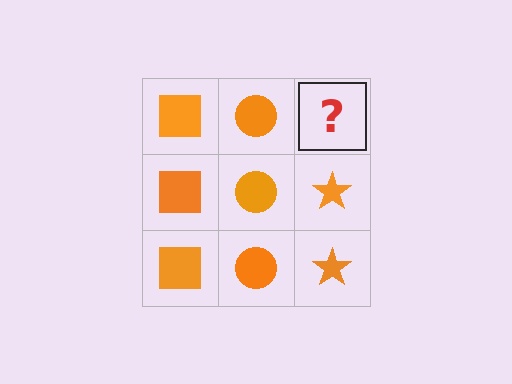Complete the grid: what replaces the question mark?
The question mark should be replaced with an orange star.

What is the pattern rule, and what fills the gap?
The rule is that each column has a consistent shape. The gap should be filled with an orange star.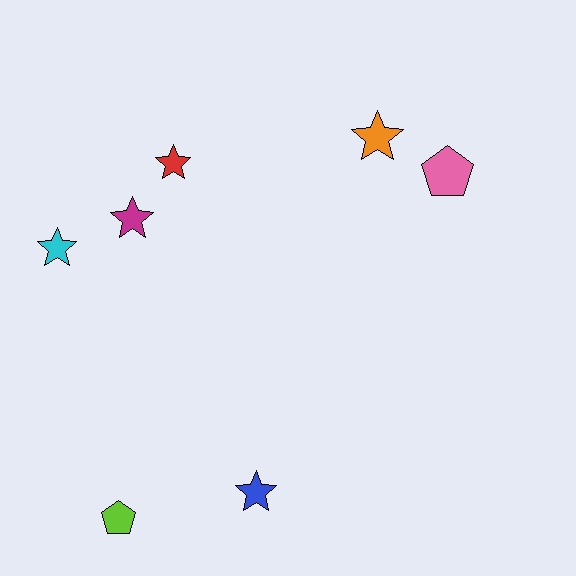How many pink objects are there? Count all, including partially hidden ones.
There is 1 pink object.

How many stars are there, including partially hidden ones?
There are 5 stars.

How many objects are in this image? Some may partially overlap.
There are 7 objects.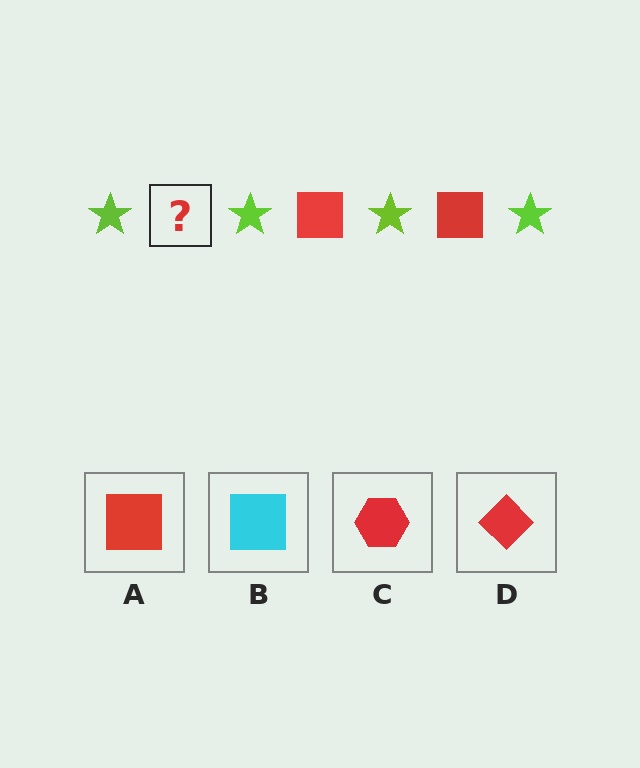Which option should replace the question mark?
Option A.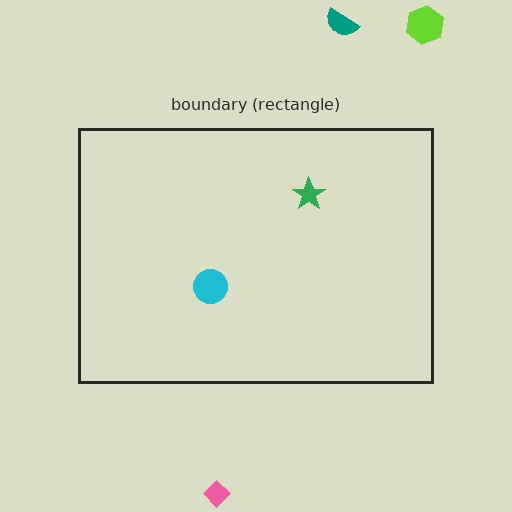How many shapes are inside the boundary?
2 inside, 3 outside.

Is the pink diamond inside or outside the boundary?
Outside.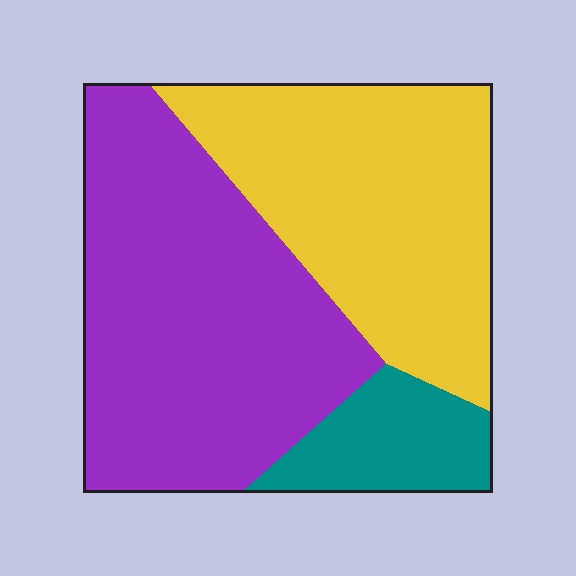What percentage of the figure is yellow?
Yellow takes up between a third and a half of the figure.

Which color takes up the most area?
Purple, at roughly 50%.